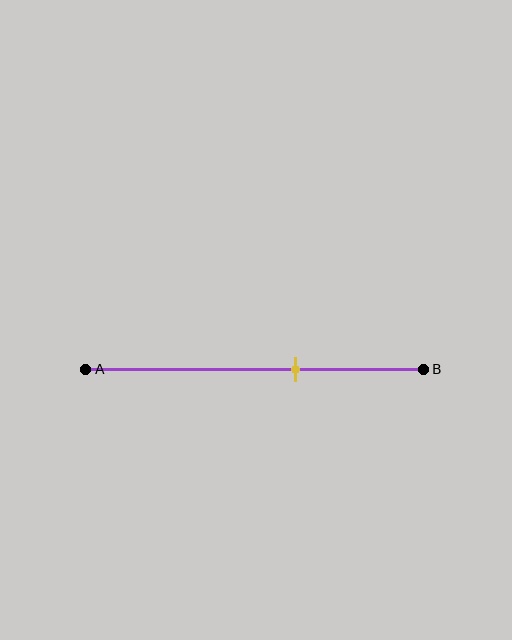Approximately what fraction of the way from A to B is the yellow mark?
The yellow mark is approximately 60% of the way from A to B.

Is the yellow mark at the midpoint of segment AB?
No, the mark is at about 60% from A, not at the 50% midpoint.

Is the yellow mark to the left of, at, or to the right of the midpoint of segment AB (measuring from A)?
The yellow mark is to the right of the midpoint of segment AB.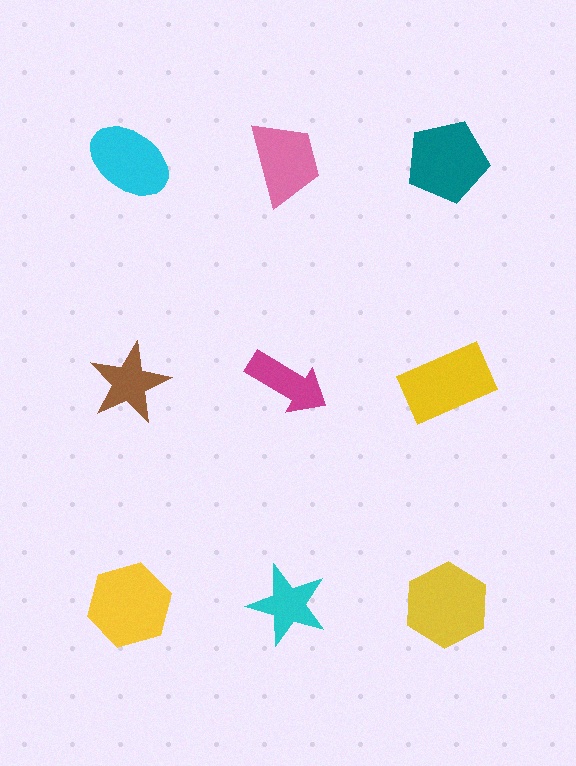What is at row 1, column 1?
A cyan ellipse.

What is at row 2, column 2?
A magenta arrow.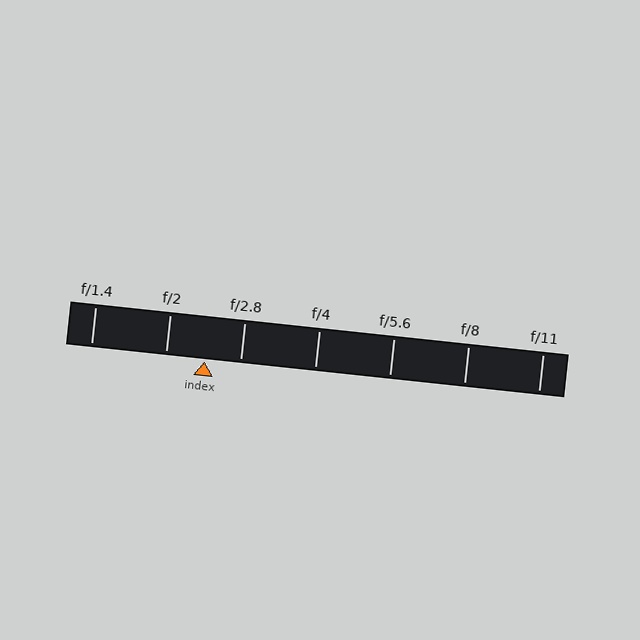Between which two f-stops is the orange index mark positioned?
The index mark is between f/2 and f/2.8.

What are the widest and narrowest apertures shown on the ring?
The widest aperture shown is f/1.4 and the narrowest is f/11.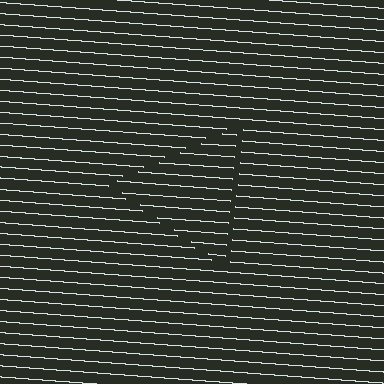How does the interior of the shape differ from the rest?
The interior of the shape contains the same grating, shifted by half a period — the contour is defined by the phase discontinuity where line-ends from the inner and outer gratings abut.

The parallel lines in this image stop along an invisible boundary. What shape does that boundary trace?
An illusory triangle. The interior of the shape contains the same grating, shifted by half a period — the contour is defined by the phase discontinuity where line-ends from the inner and outer gratings abut.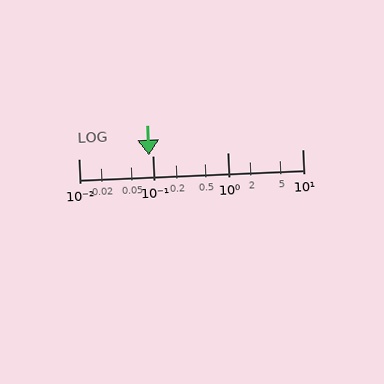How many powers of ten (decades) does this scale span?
The scale spans 3 decades, from 0.01 to 10.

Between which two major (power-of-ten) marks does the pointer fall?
The pointer is between 0.01 and 0.1.